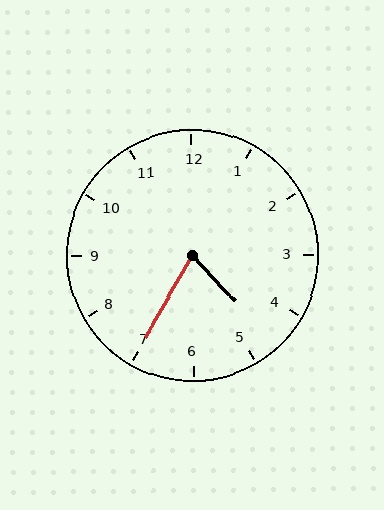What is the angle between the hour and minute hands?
Approximately 72 degrees.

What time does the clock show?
4:35.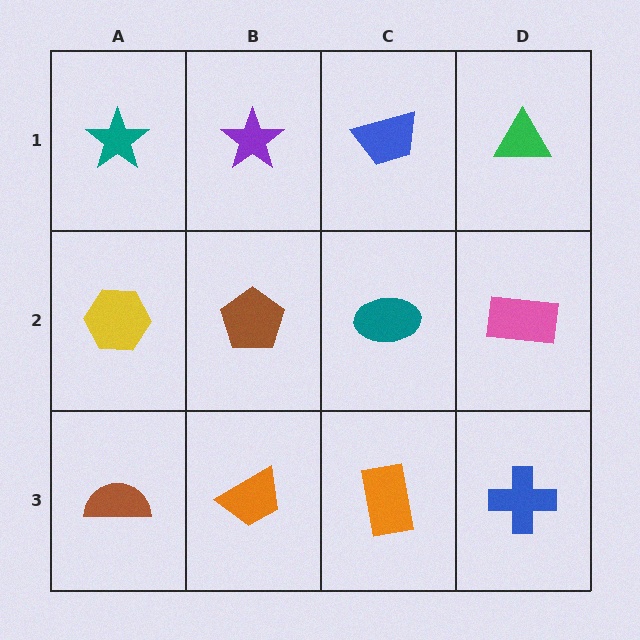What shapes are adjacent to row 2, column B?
A purple star (row 1, column B), an orange trapezoid (row 3, column B), a yellow hexagon (row 2, column A), a teal ellipse (row 2, column C).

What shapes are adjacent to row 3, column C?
A teal ellipse (row 2, column C), an orange trapezoid (row 3, column B), a blue cross (row 3, column D).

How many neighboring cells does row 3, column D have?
2.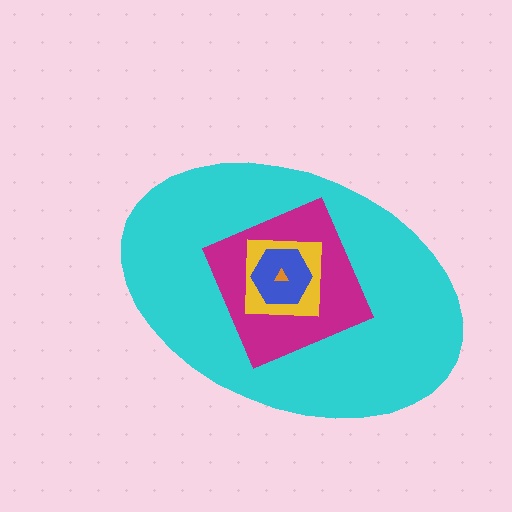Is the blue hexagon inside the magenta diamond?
Yes.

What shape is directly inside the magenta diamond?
The yellow square.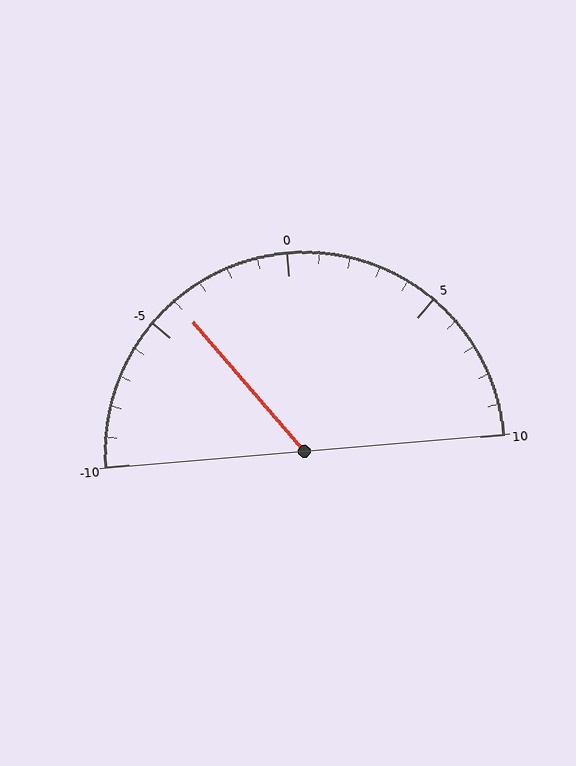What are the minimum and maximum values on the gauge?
The gauge ranges from -10 to 10.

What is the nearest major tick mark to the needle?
The nearest major tick mark is -5.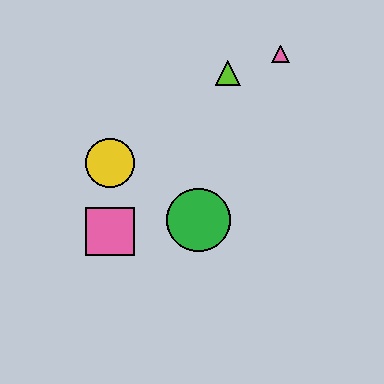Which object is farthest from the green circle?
The pink triangle is farthest from the green circle.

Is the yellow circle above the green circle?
Yes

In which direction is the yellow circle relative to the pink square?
The yellow circle is above the pink square.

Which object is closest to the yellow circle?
The pink square is closest to the yellow circle.